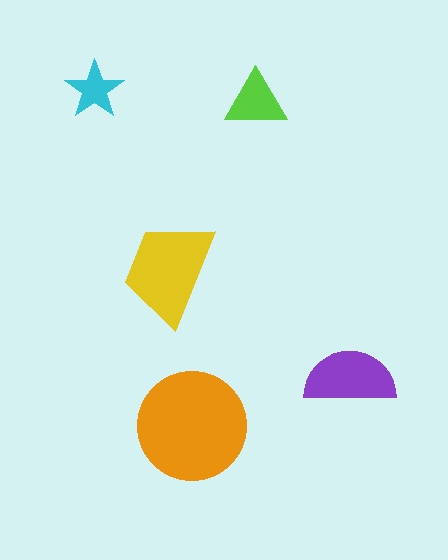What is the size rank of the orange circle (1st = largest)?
1st.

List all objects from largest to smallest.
The orange circle, the yellow trapezoid, the purple semicircle, the lime triangle, the cyan star.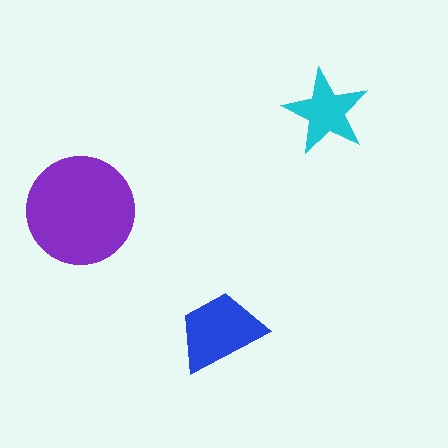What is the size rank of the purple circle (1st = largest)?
1st.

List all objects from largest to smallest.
The purple circle, the blue trapezoid, the cyan star.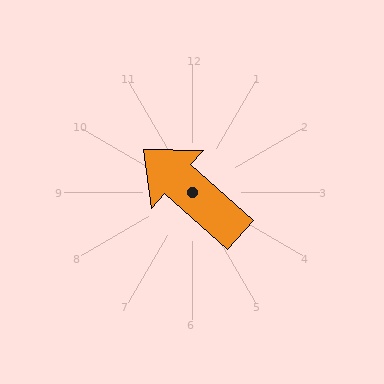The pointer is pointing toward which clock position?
Roughly 10 o'clock.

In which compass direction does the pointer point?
Northwest.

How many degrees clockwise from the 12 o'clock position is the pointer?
Approximately 311 degrees.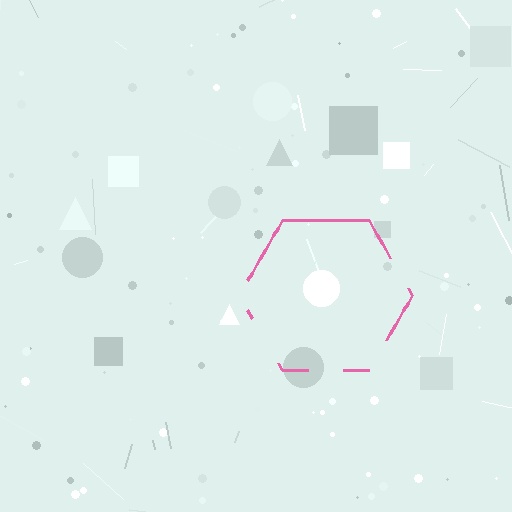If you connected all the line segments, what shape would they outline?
They would outline a hexagon.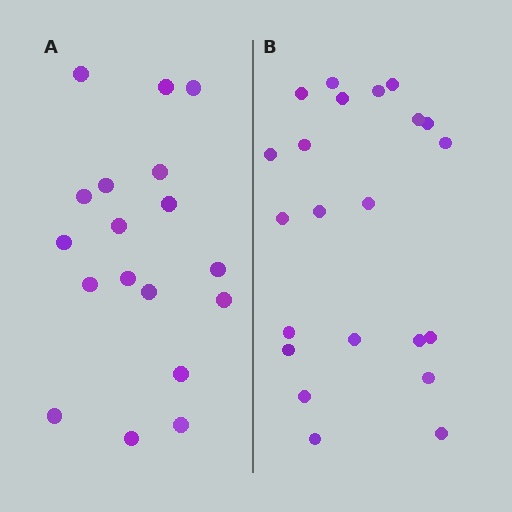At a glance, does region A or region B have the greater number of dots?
Region B (the right region) has more dots.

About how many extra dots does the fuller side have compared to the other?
Region B has about 4 more dots than region A.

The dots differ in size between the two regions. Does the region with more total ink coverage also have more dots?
No. Region A has more total ink coverage because its dots are larger, but region B actually contains more individual dots. Total area can be misleading — the number of items is what matters here.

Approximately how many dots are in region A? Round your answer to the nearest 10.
About 20 dots. (The exact count is 18, which rounds to 20.)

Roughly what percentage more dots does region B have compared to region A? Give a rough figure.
About 20% more.